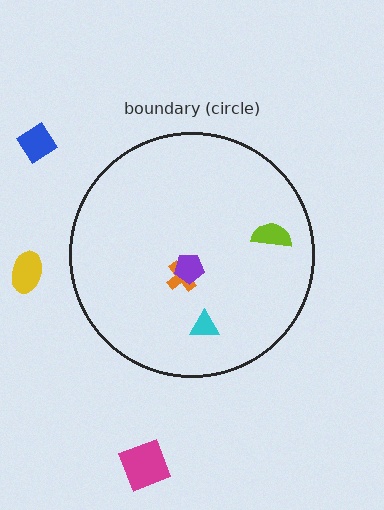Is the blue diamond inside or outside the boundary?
Outside.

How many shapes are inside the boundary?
4 inside, 3 outside.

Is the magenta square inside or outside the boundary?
Outside.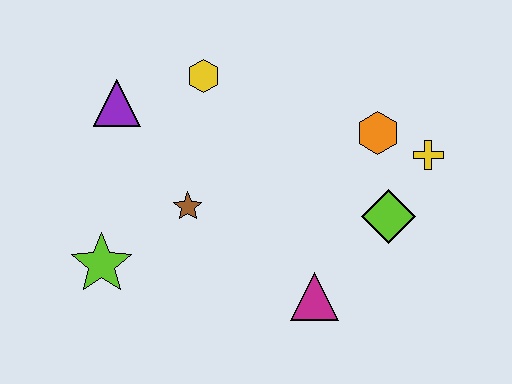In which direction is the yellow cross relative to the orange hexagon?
The yellow cross is to the right of the orange hexagon.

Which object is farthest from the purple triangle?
The yellow cross is farthest from the purple triangle.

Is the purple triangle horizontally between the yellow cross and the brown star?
No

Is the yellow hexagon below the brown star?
No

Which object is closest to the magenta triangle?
The lime diamond is closest to the magenta triangle.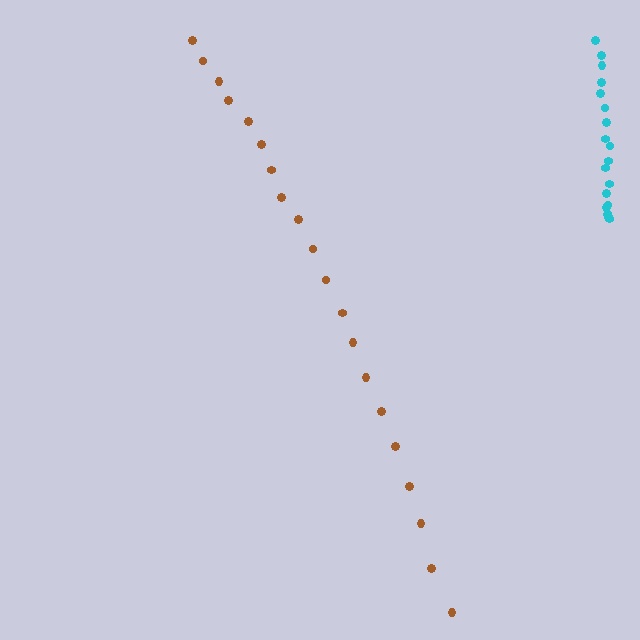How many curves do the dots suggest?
There are 2 distinct paths.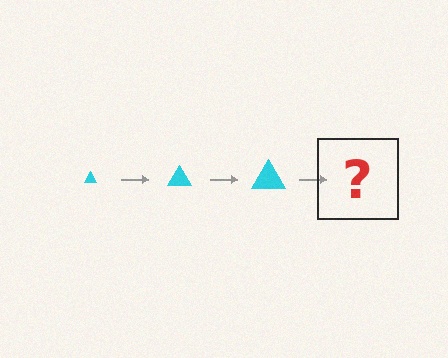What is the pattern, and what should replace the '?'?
The pattern is that the triangle gets progressively larger each step. The '?' should be a cyan triangle, larger than the previous one.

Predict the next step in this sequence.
The next step is a cyan triangle, larger than the previous one.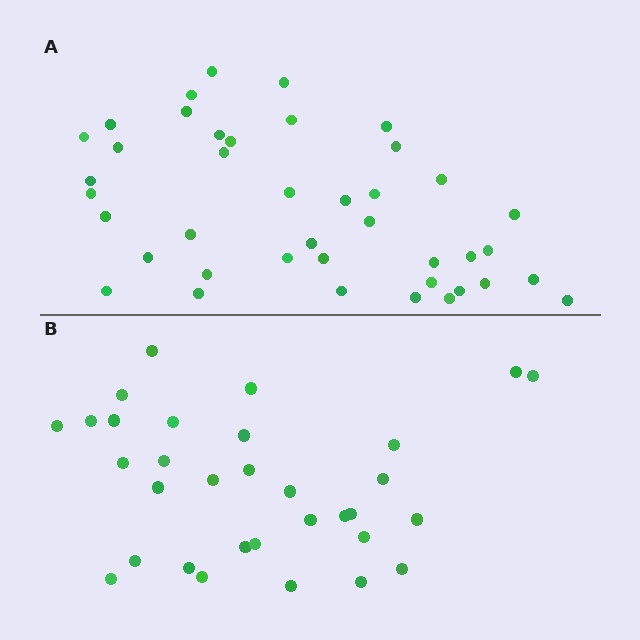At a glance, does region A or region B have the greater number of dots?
Region A (the top region) has more dots.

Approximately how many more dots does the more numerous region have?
Region A has roughly 8 or so more dots than region B.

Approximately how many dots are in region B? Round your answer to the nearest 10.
About 30 dots. (The exact count is 32, which rounds to 30.)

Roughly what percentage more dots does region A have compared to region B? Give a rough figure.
About 30% more.